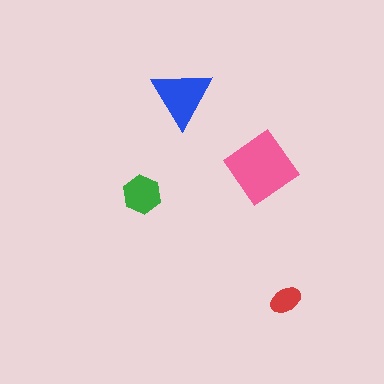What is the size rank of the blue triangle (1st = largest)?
2nd.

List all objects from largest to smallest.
The pink diamond, the blue triangle, the green hexagon, the red ellipse.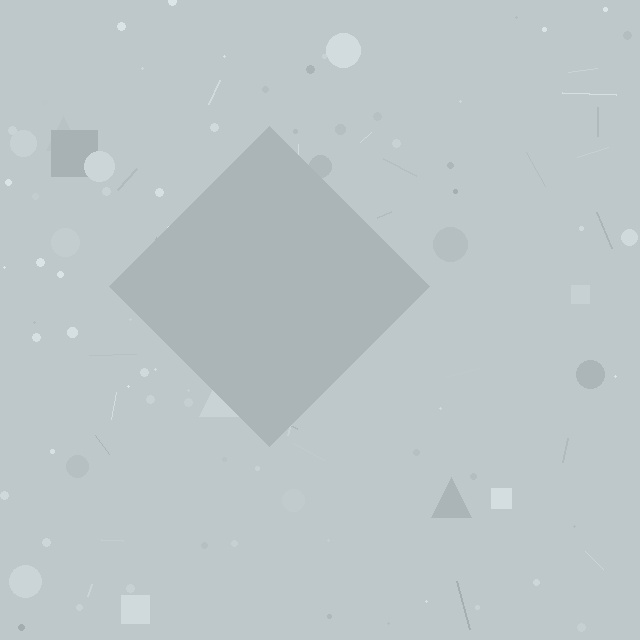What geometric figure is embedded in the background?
A diamond is embedded in the background.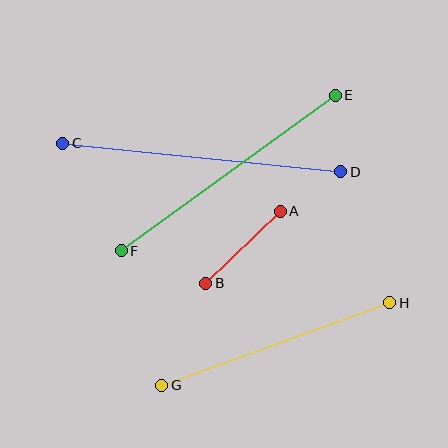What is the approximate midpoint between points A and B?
The midpoint is at approximately (243, 247) pixels.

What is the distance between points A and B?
The distance is approximately 104 pixels.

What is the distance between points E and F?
The distance is approximately 265 pixels.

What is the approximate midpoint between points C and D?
The midpoint is at approximately (202, 158) pixels.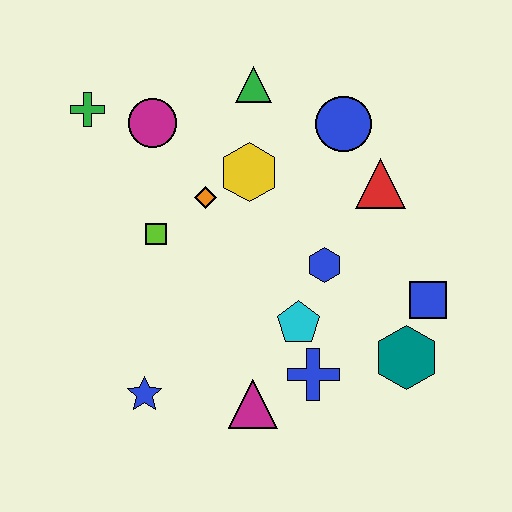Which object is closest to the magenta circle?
The green cross is closest to the magenta circle.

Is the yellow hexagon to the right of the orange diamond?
Yes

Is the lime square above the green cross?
No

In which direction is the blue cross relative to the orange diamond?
The blue cross is below the orange diamond.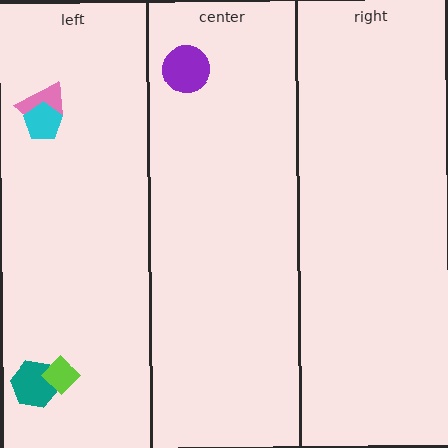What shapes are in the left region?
The pink trapezoid, the teal hexagon, the cyan pentagon, the lime diamond.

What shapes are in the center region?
The purple circle.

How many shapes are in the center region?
1.